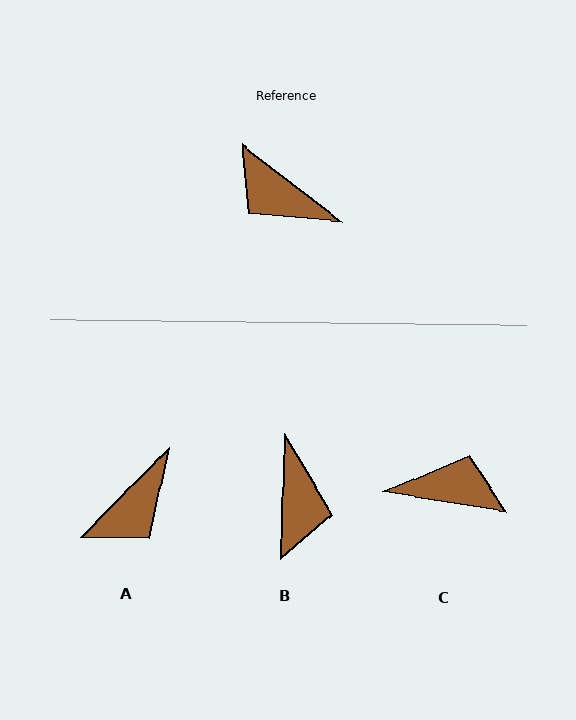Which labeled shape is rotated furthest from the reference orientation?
C, about 152 degrees away.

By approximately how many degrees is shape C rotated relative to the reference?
Approximately 152 degrees clockwise.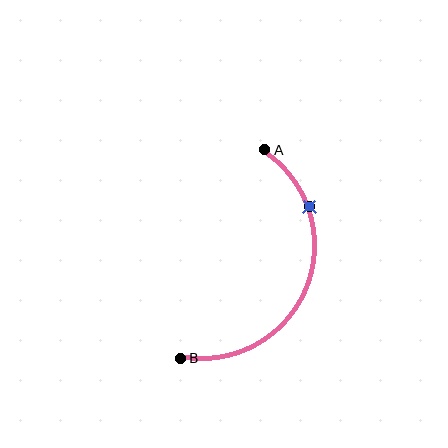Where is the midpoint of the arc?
The arc midpoint is the point on the curve farthest from the straight line joining A and B. It sits to the right of that line.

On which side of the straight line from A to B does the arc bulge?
The arc bulges to the right of the straight line connecting A and B.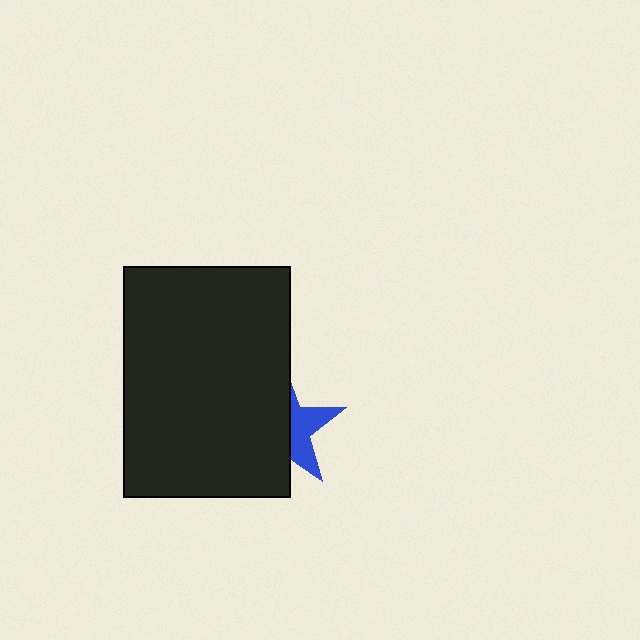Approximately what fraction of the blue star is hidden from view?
Roughly 62% of the blue star is hidden behind the black rectangle.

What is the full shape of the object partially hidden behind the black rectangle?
The partially hidden object is a blue star.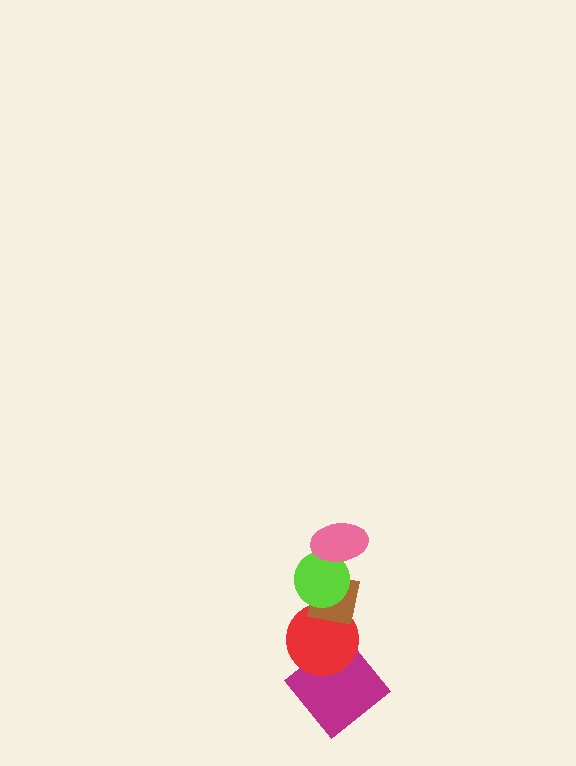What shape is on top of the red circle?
The brown square is on top of the red circle.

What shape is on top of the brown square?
The lime circle is on top of the brown square.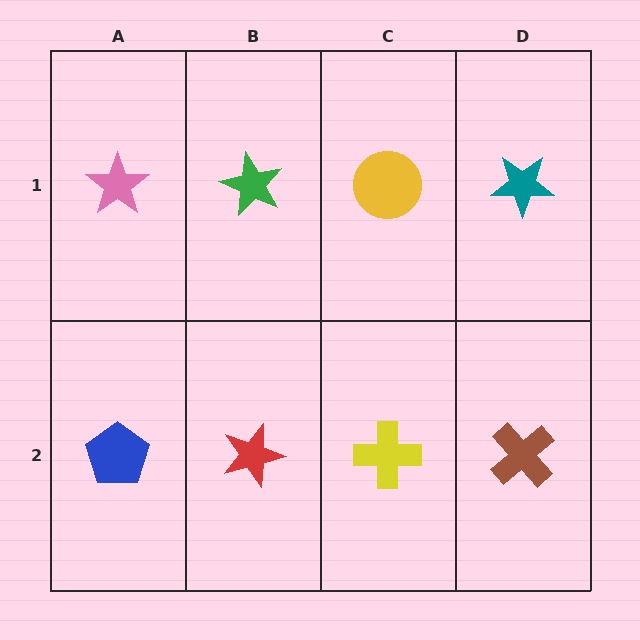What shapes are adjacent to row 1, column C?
A yellow cross (row 2, column C), a green star (row 1, column B), a teal star (row 1, column D).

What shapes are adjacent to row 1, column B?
A red star (row 2, column B), a pink star (row 1, column A), a yellow circle (row 1, column C).